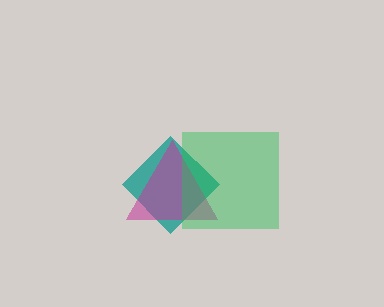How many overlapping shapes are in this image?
There are 3 overlapping shapes in the image.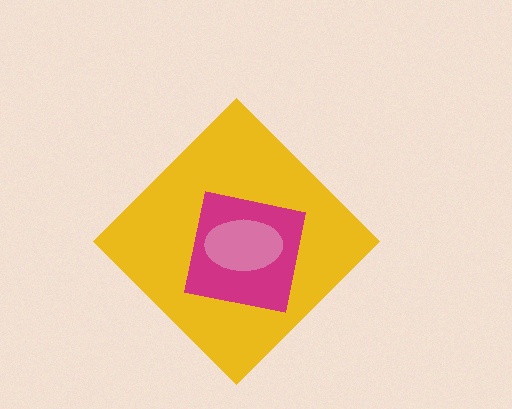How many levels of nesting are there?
3.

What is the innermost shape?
The pink ellipse.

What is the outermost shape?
The yellow diamond.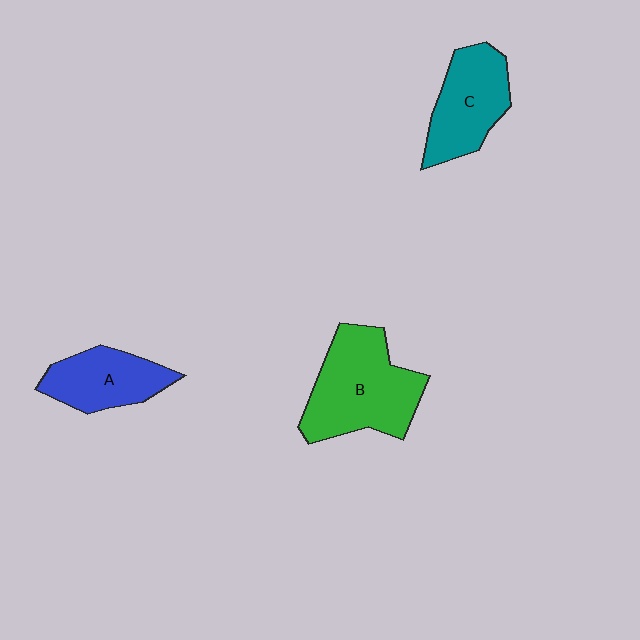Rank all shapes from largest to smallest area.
From largest to smallest: B (green), C (teal), A (blue).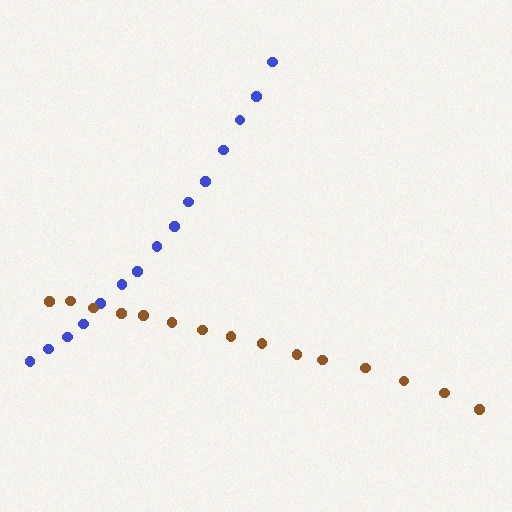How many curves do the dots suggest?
There are 2 distinct paths.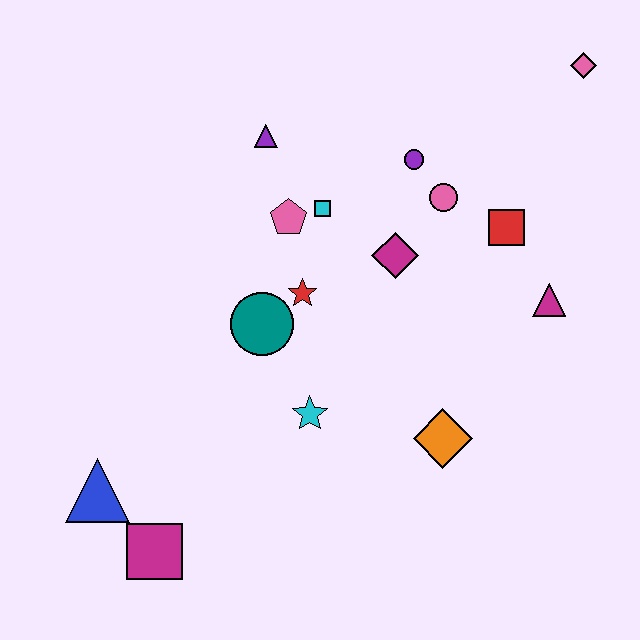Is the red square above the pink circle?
No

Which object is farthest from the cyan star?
The pink diamond is farthest from the cyan star.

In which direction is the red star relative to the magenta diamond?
The red star is to the left of the magenta diamond.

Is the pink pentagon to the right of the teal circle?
Yes